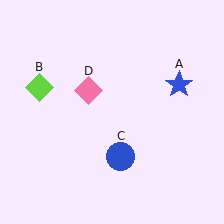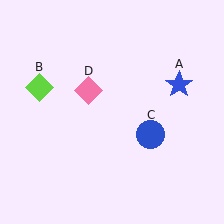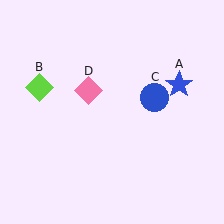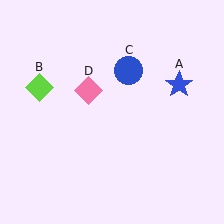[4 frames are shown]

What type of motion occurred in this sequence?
The blue circle (object C) rotated counterclockwise around the center of the scene.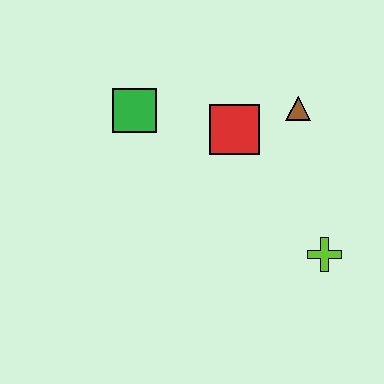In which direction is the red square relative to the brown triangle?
The red square is to the left of the brown triangle.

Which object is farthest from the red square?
The lime cross is farthest from the red square.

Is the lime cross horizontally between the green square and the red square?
No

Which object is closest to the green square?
The red square is closest to the green square.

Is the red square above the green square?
No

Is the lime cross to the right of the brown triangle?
Yes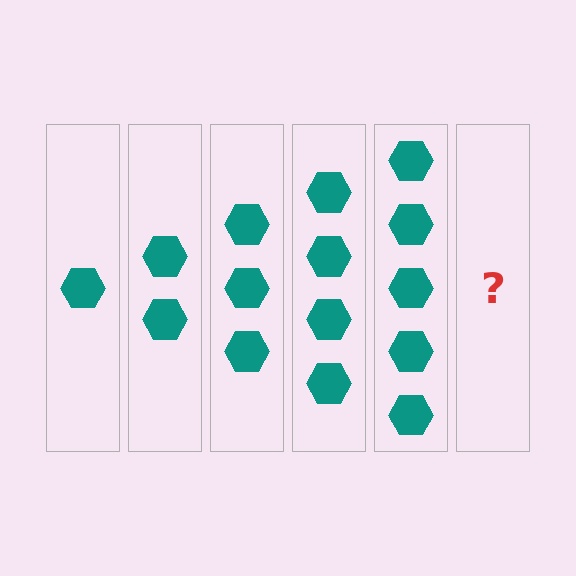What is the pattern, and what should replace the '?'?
The pattern is that each step adds one more hexagon. The '?' should be 6 hexagons.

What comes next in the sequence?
The next element should be 6 hexagons.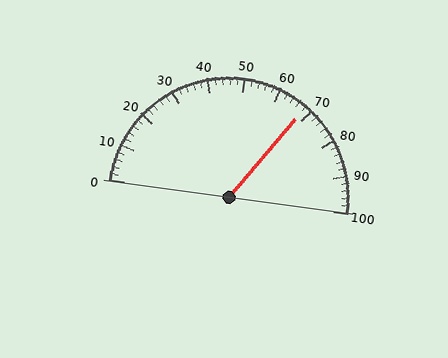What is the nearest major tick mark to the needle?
The nearest major tick mark is 70.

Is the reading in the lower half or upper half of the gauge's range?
The reading is in the upper half of the range (0 to 100).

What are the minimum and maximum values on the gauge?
The gauge ranges from 0 to 100.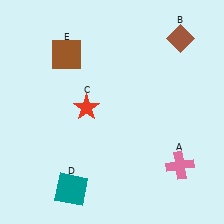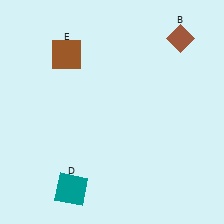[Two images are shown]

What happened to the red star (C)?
The red star (C) was removed in Image 2. It was in the top-left area of Image 1.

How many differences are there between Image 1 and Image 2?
There are 2 differences between the two images.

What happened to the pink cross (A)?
The pink cross (A) was removed in Image 2. It was in the bottom-right area of Image 1.